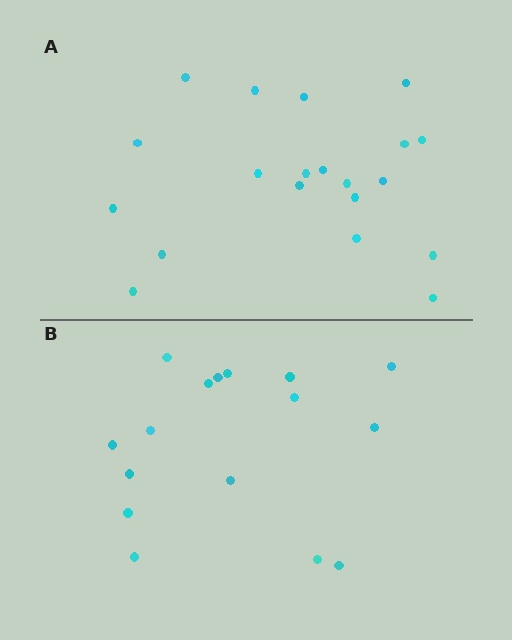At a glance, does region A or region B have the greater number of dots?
Region A (the top region) has more dots.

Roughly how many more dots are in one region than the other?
Region A has about 4 more dots than region B.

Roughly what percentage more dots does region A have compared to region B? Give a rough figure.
About 25% more.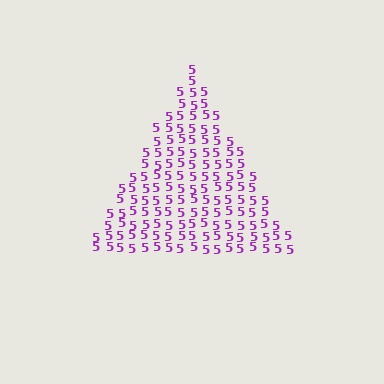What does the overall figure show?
The overall figure shows a triangle.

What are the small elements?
The small elements are digit 5's.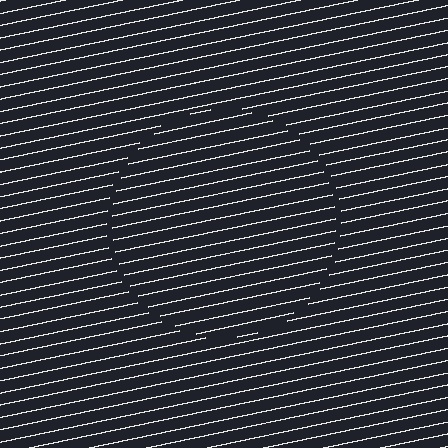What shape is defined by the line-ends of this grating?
An illusory circle. The interior of the shape contains the same grating, shifted by half a period — the contour is defined by the phase discontinuity where line-ends from the inner and outer gratings abut.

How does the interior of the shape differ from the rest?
The interior of the shape contains the same grating, shifted by half a period — the contour is defined by the phase discontinuity where line-ends from the inner and outer gratings abut.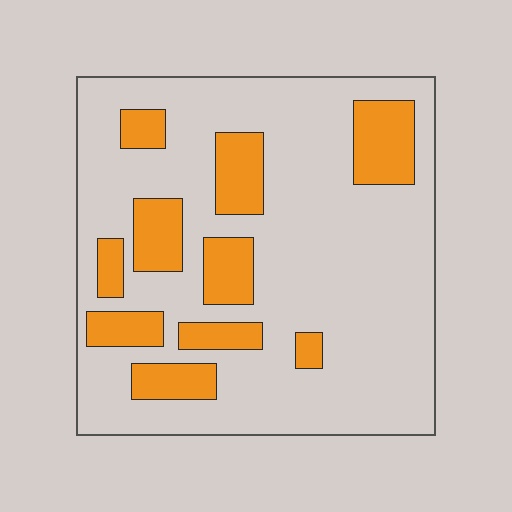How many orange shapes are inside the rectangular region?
10.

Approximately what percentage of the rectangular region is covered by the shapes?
Approximately 25%.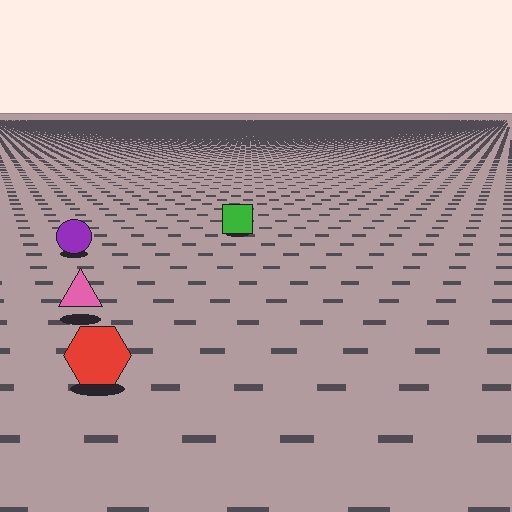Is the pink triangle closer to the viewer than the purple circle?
Yes. The pink triangle is closer — you can tell from the texture gradient: the ground texture is coarser near it.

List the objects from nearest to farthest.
From nearest to farthest: the red hexagon, the pink triangle, the purple circle, the green square.